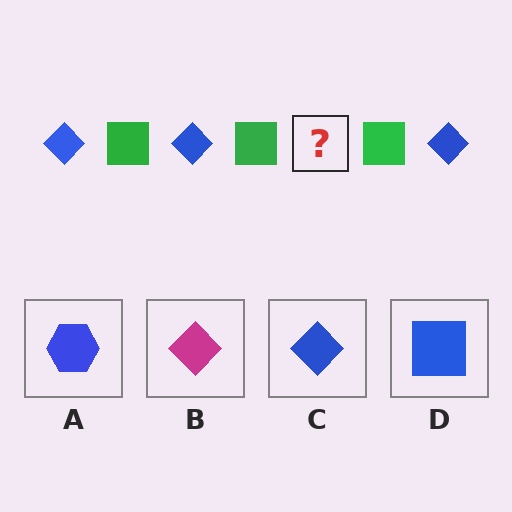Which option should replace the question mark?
Option C.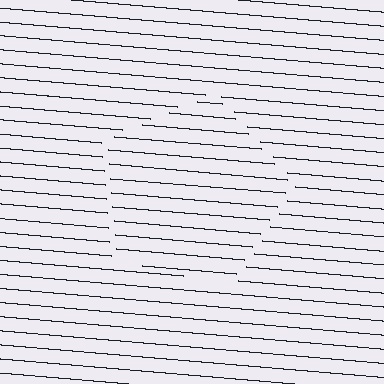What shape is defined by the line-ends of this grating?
An illusory pentagon. The interior of the shape contains the same grating, shifted by half a period — the contour is defined by the phase discontinuity where line-ends from the inner and outer gratings abut.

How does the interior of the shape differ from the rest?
The interior of the shape contains the same grating, shifted by half a period — the contour is defined by the phase discontinuity where line-ends from the inner and outer gratings abut.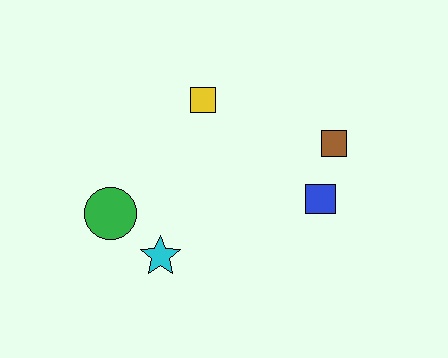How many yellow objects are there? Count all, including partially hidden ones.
There is 1 yellow object.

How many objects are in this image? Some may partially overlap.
There are 5 objects.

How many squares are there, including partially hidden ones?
There are 3 squares.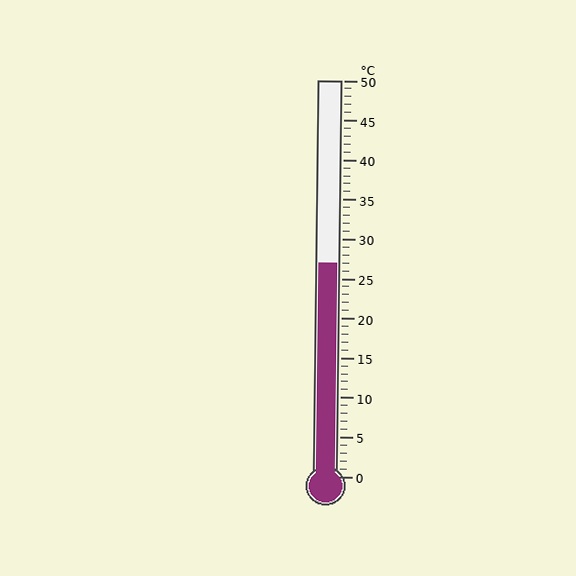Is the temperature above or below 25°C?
The temperature is above 25°C.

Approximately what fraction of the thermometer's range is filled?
The thermometer is filled to approximately 55% of its range.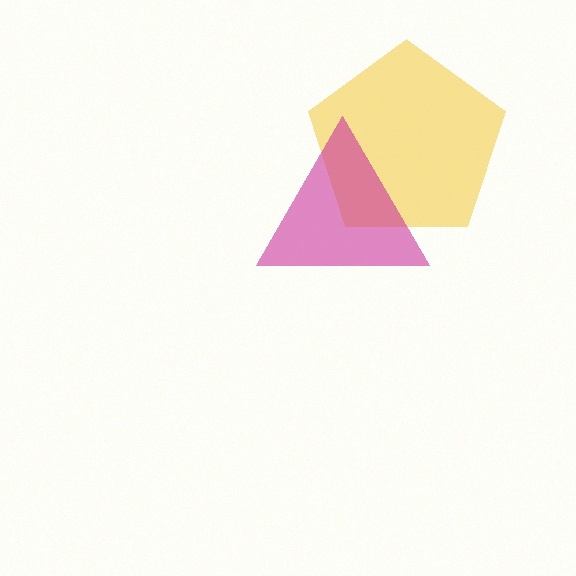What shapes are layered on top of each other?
The layered shapes are: a yellow pentagon, a magenta triangle.